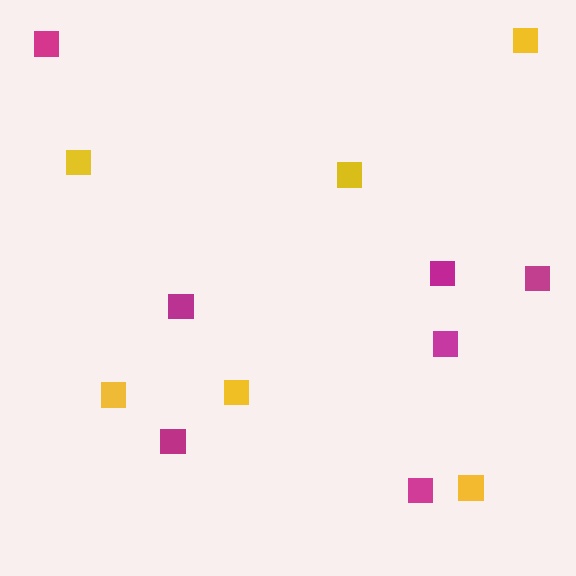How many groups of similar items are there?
There are 2 groups: one group of yellow squares (6) and one group of magenta squares (7).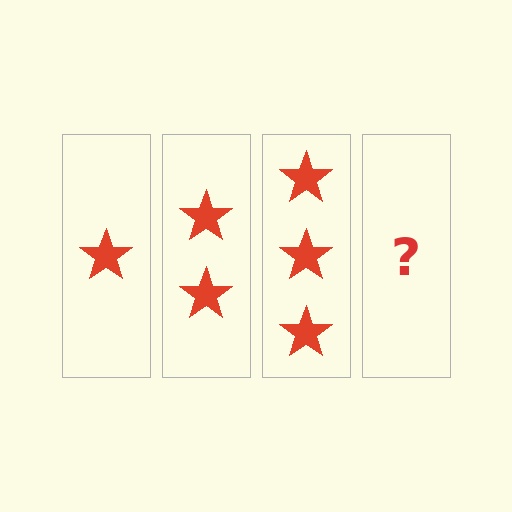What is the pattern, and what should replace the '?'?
The pattern is that each step adds one more star. The '?' should be 4 stars.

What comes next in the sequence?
The next element should be 4 stars.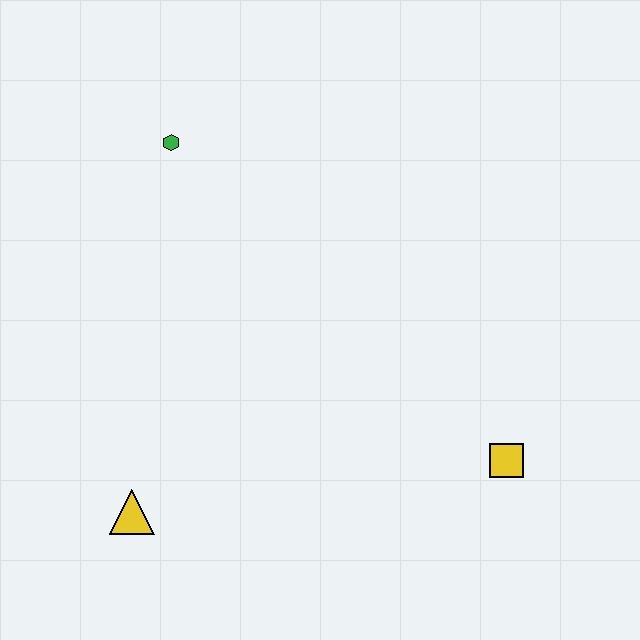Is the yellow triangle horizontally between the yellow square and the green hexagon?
No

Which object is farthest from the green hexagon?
The yellow square is farthest from the green hexagon.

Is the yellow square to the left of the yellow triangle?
No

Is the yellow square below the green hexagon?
Yes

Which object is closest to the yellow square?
The yellow triangle is closest to the yellow square.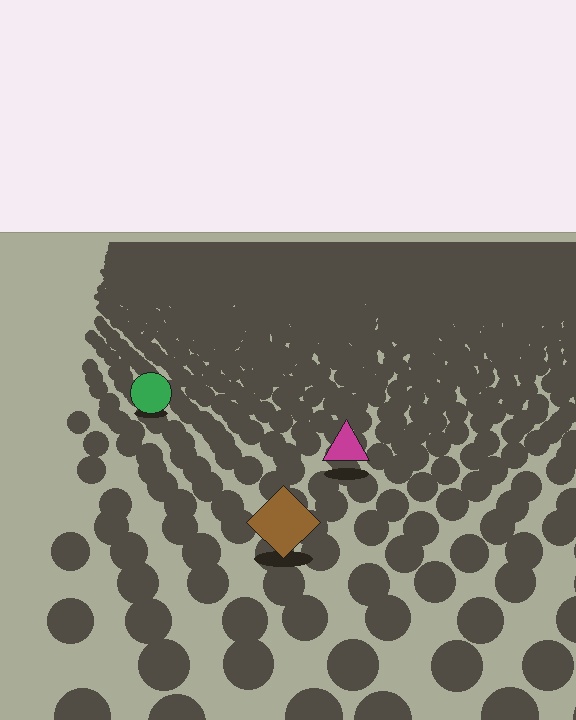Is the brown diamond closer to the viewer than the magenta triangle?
Yes. The brown diamond is closer — you can tell from the texture gradient: the ground texture is coarser near it.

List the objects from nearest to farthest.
From nearest to farthest: the brown diamond, the magenta triangle, the green circle.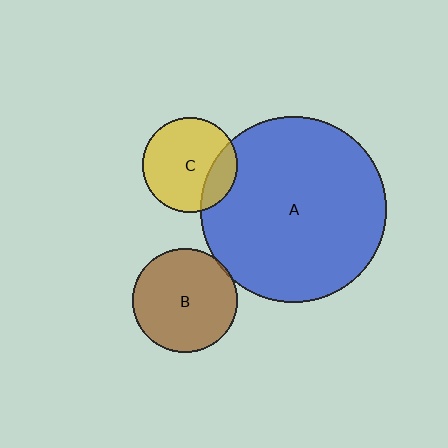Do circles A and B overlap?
Yes.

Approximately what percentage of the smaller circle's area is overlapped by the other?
Approximately 5%.